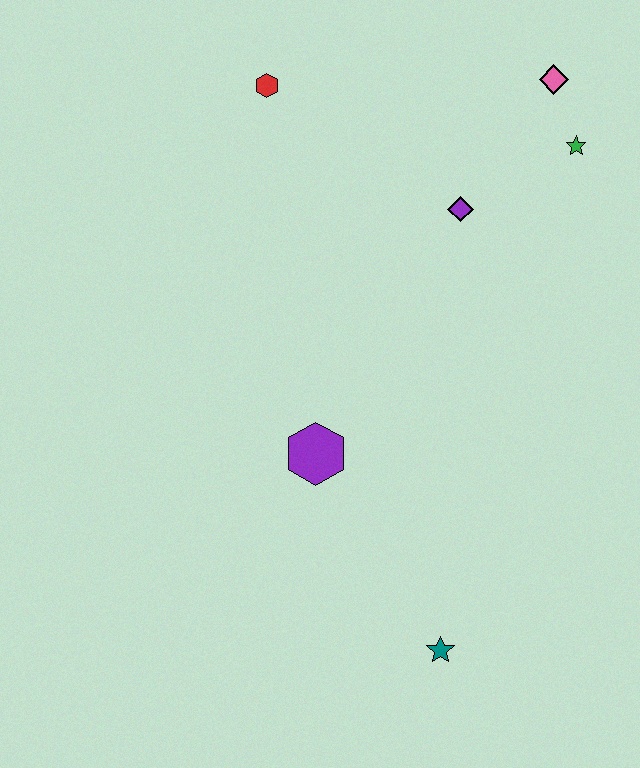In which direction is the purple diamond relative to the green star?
The purple diamond is to the left of the green star.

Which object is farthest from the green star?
The teal star is farthest from the green star.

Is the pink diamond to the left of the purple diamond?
No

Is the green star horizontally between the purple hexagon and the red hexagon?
No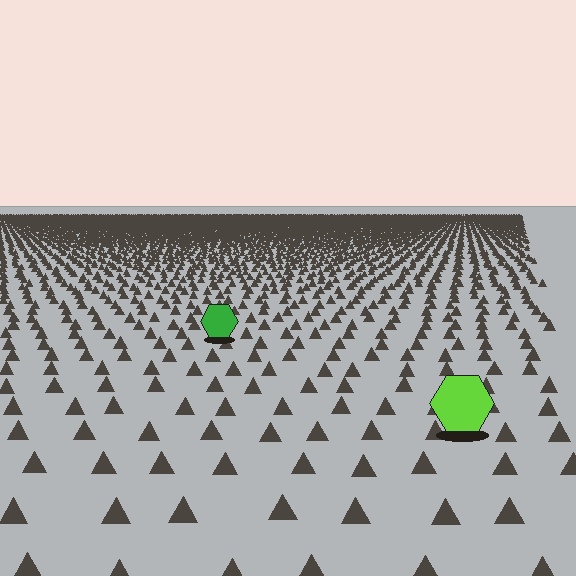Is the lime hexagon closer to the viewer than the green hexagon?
Yes. The lime hexagon is closer — you can tell from the texture gradient: the ground texture is coarser near it.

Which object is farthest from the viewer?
The green hexagon is farthest from the viewer. It appears smaller and the ground texture around it is denser.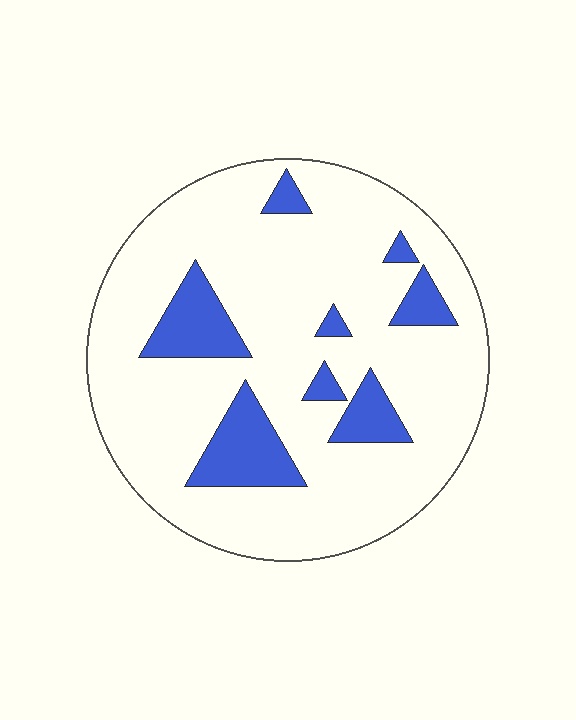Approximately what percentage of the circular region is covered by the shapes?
Approximately 15%.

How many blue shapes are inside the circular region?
8.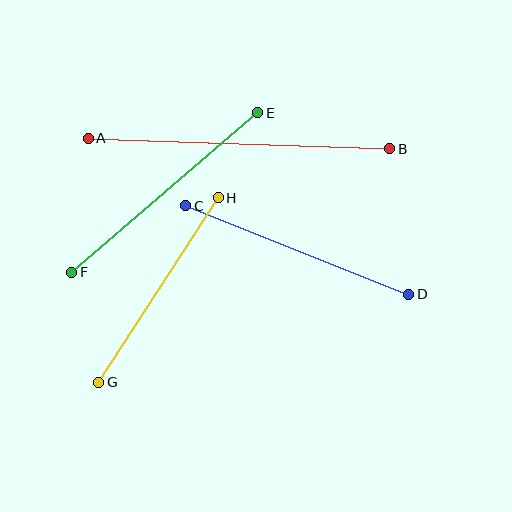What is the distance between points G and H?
The distance is approximately 220 pixels.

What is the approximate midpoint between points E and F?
The midpoint is at approximately (165, 193) pixels.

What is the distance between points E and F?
The distance is approximately 245 pixels.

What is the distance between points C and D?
The distance is approximately 240 pixels.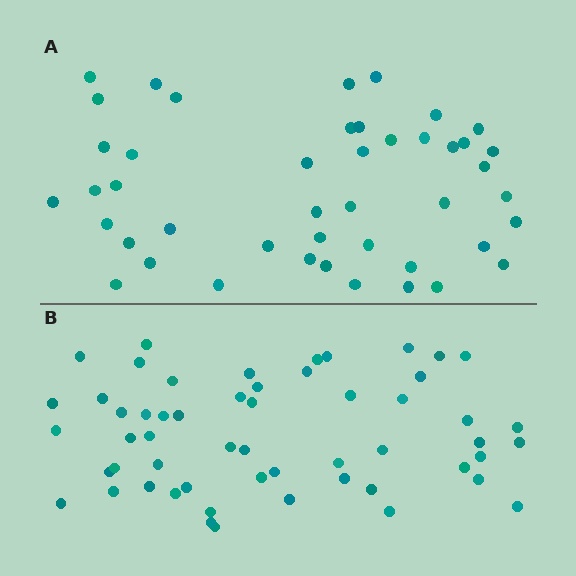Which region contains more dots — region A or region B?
Region B (the bottom region) has more dots.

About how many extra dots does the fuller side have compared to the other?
Region B has roughly 10 or so more dots than region A.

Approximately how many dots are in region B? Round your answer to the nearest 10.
About 60 dots. (The exact count is 55, which rounds to 60.)